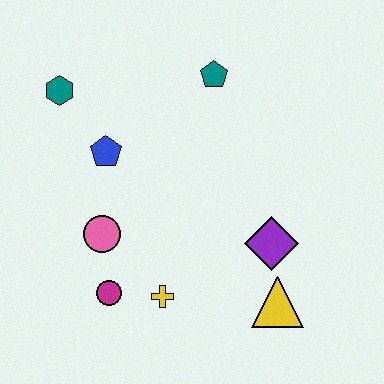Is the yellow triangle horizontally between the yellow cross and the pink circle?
No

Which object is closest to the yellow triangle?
The purple diamond is closest to the yellow triangle.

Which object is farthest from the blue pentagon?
The yellow triangle is farthest from the blue pentagon.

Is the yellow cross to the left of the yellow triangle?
Yes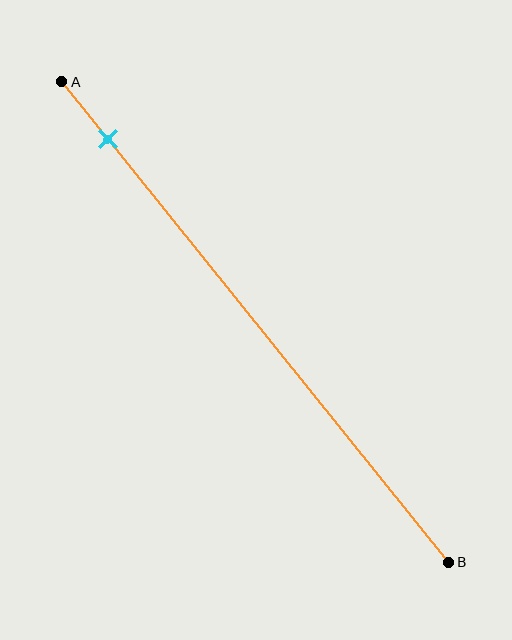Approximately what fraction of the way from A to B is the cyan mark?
The cyan mark is approximately 10% of the way from A to B.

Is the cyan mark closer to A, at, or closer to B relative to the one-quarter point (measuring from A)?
The cyan mark is closer to point A than the one-quarter point of segment AB.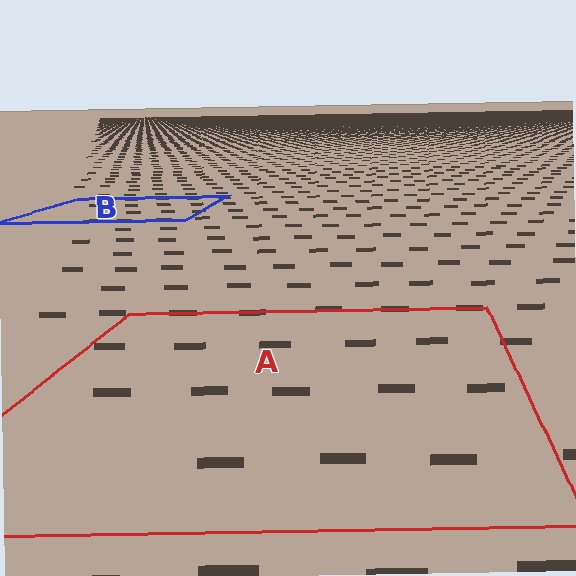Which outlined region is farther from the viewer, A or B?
Region B is farther from the viewer — the texture elements inside it appear smaller and more densely packed.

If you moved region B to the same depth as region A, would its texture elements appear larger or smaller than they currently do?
They would appear larger. At a closer depth, the same texture elements are projected at a bigger on-screen size.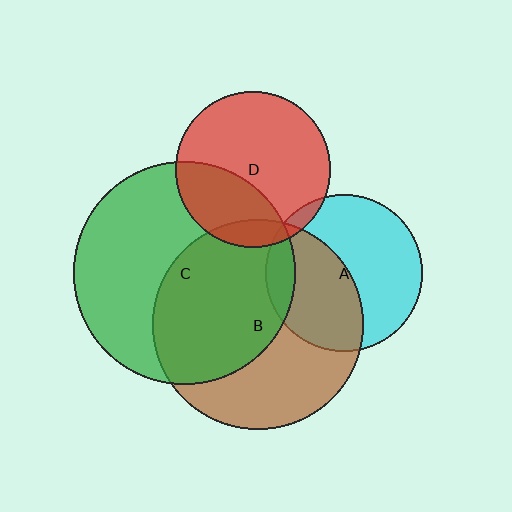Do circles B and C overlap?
Yes.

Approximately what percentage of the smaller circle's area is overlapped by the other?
Approximately 50%.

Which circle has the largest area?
Circle C (green).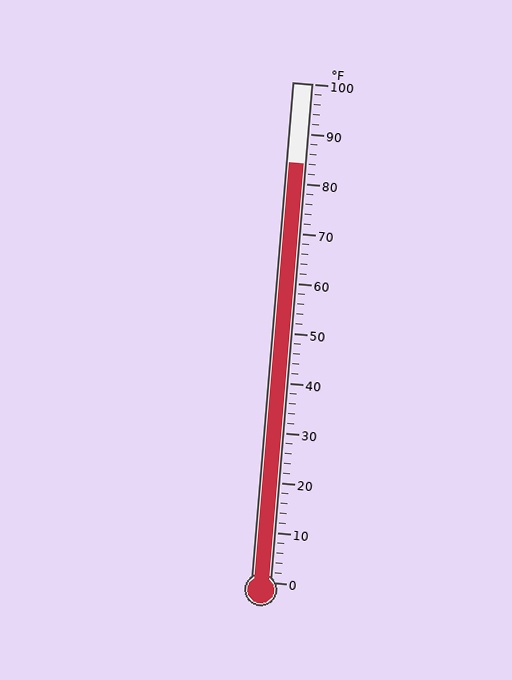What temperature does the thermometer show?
The thermometer shows approximately 84°F.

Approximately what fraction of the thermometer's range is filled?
The thermometer is filled to approximately 85% of its range.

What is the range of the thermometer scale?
The thermometer scale ranges from 0°F to 100°F.